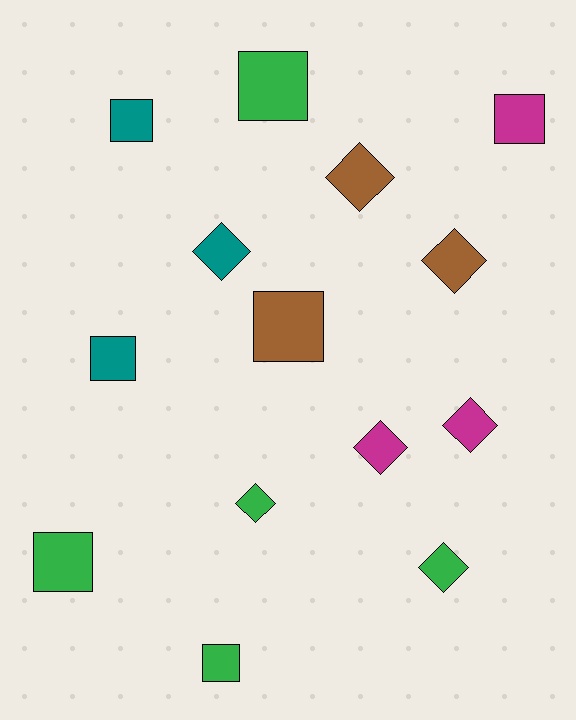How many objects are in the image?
There are 14 objects.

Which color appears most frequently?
Green, with 5 objects.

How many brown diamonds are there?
There are 2 brown diamonds.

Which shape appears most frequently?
Square, with 7 objects.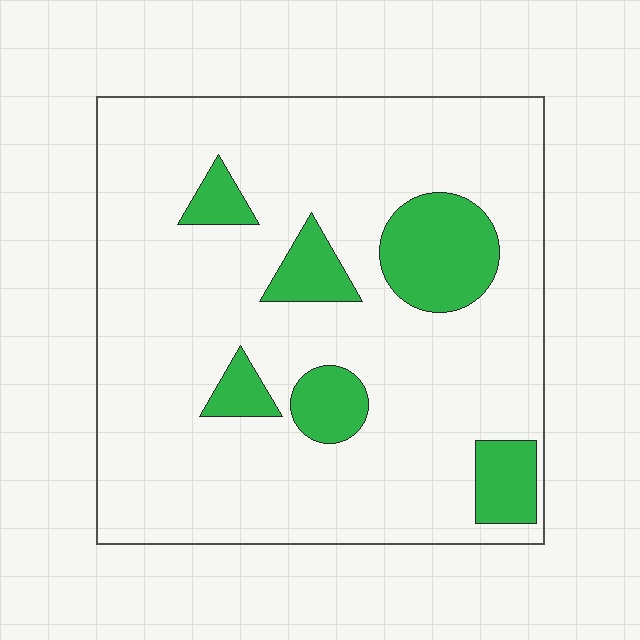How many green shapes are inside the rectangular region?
6.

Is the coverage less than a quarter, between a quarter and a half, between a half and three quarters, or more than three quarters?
Less than a quarter.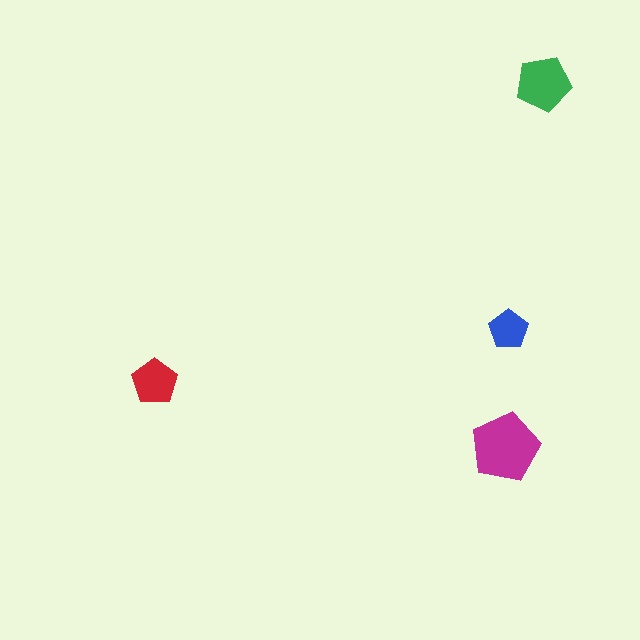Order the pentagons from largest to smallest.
the magenta one, the green one, the red one, the blue one.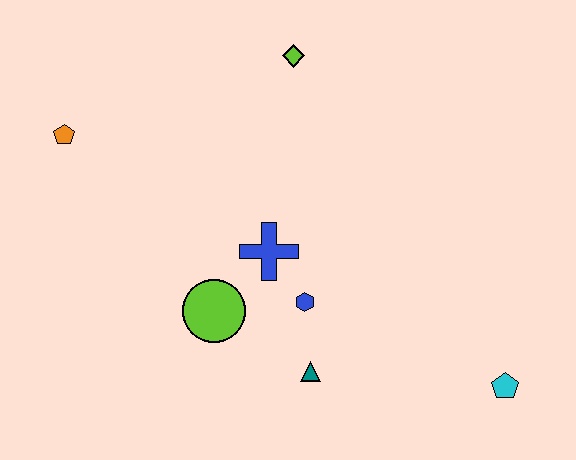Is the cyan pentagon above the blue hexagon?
No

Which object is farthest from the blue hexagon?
The orange pentagon is farthest from the blue hexagon.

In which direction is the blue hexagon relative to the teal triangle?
The blue hexagon is above the teal triangle.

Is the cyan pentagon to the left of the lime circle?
No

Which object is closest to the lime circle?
The blue cross is closest to the lime circle.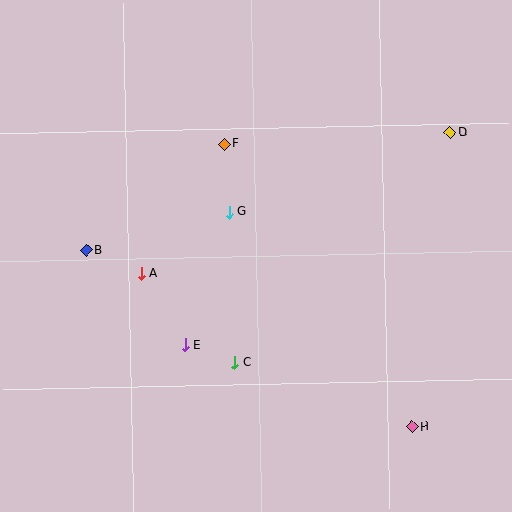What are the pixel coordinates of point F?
Point F is at (224, 144).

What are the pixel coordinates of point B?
Point B is at (86, 250).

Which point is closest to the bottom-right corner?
Point H is closest to the bottom-right corner.